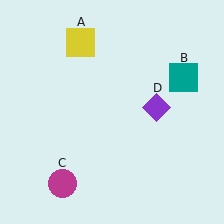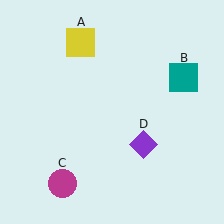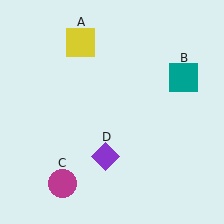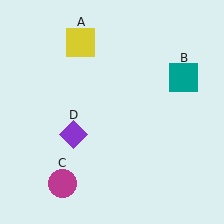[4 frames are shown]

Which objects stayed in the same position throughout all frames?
Yellow square (object A) and teal square (object B) and magenta circle (object C) remained stationary.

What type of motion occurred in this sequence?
The purple diamond (object D) rotated clockwise around the center of the scene.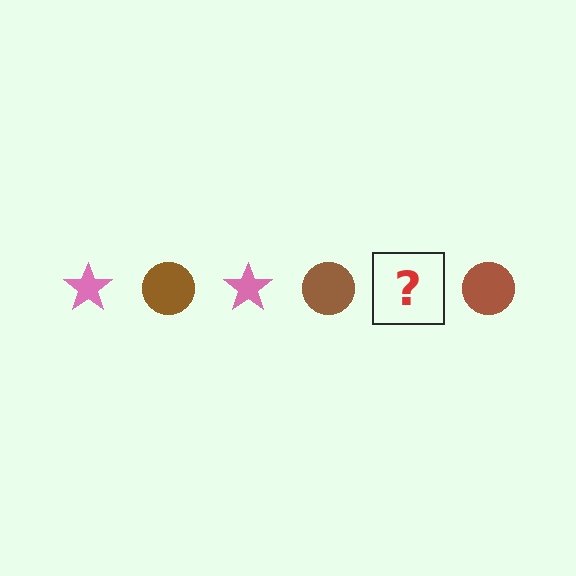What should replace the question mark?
The question mark should be replaced with a pink star.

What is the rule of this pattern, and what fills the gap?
The rule is that the pattern alternates between pink star and brown circle. The gap should be filled with a pink star.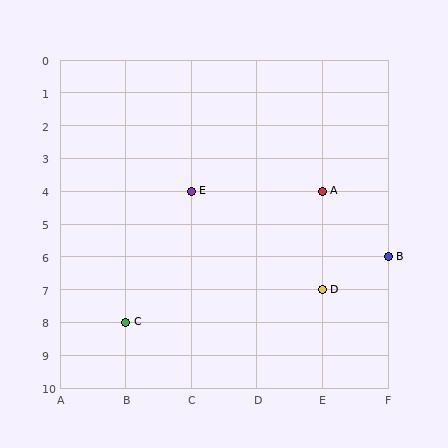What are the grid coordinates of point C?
Point C is at grid coordinates (B, 8).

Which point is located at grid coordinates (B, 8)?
Point C is at (B, 8).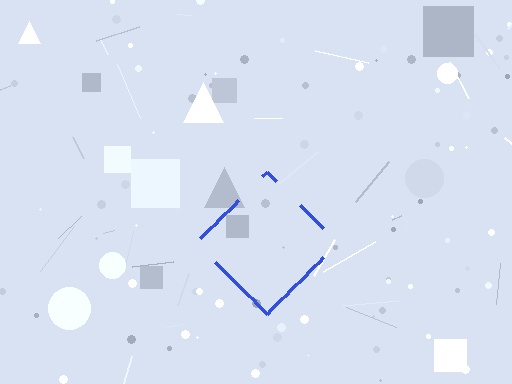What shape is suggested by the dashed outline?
The dashed outline suggests a diamond.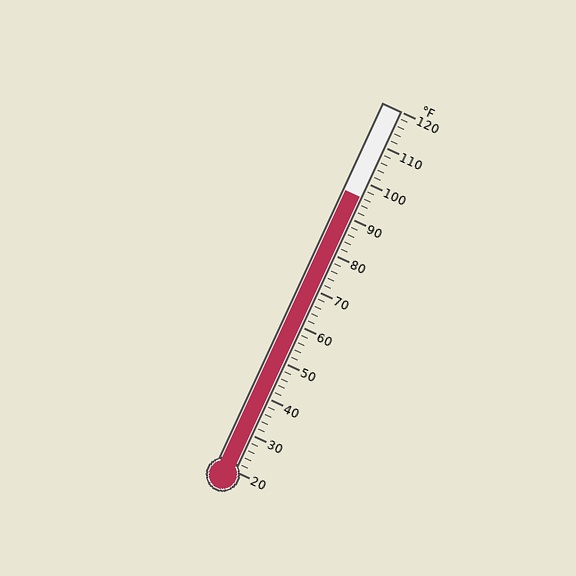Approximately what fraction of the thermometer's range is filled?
The thermometer is filled to approximately 75% of its range.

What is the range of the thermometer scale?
The thermometer scale ranges from 20°F to 120°F.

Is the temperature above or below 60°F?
The temperature is above 60°F.